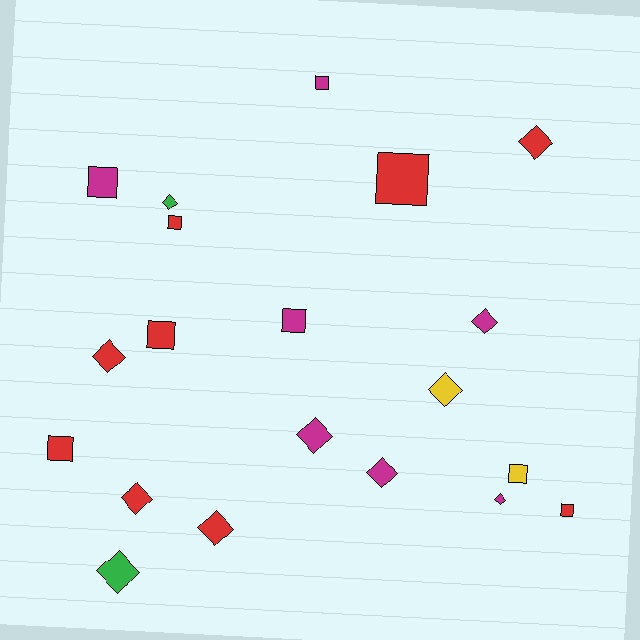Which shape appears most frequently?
Diamond, with 11 objects.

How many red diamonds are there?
There are 4 red diamonds.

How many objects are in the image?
There are 20 objects.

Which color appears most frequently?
Red, with 9 objects.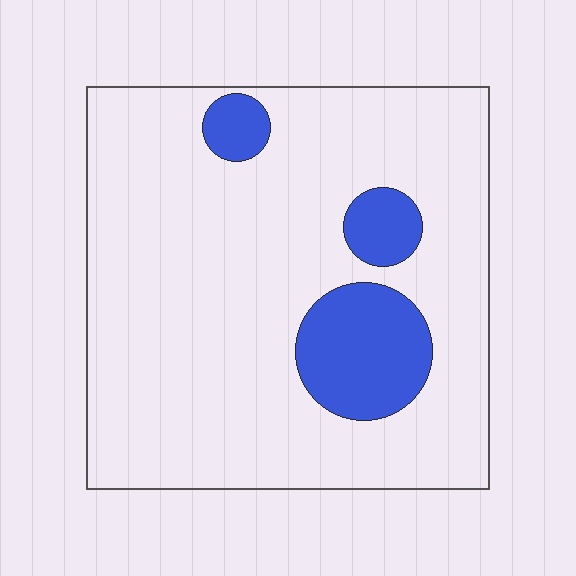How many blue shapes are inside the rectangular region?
3.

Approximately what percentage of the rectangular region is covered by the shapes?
Approximately 15%.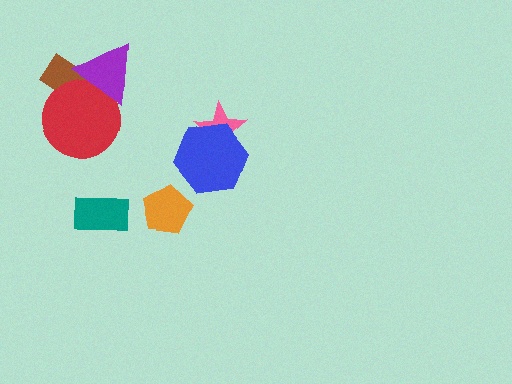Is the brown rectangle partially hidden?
Yes, it is partially covered by another shape.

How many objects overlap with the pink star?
1 object overlaps with the pink star.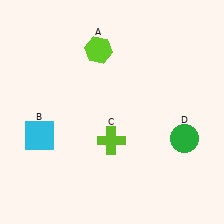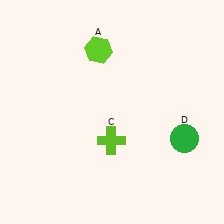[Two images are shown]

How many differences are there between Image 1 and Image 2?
There is 1 difference between the two images.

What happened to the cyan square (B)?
The cyan square (B) was removed in Image 2. It was in the bottom-left area of Image 1.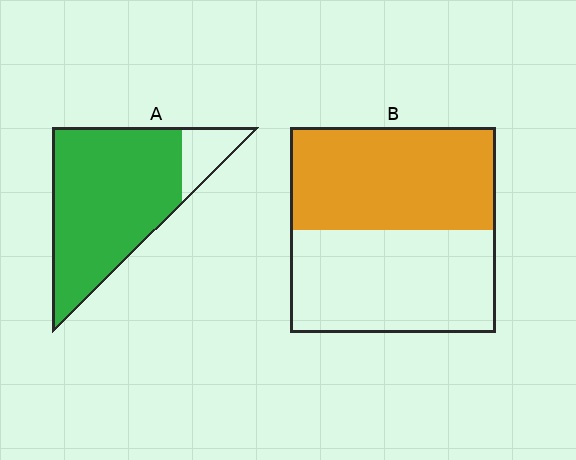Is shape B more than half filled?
Roughly half.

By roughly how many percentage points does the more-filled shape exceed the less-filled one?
By roughly 35 percentage points (A over B).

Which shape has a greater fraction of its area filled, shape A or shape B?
Shape A.